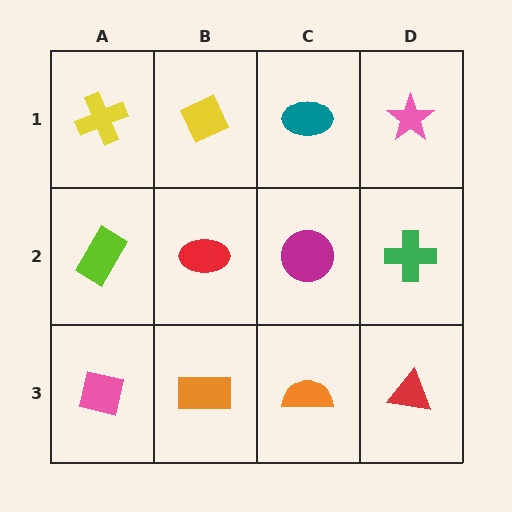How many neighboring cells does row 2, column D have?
3.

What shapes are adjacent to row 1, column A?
A lime rectangle (row 2, column A), a yellow diamond (row 1, column B).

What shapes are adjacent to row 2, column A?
A yellow cross (row 1, column A), a pink square (row 3, column A), a red ellipse (row 2, column B).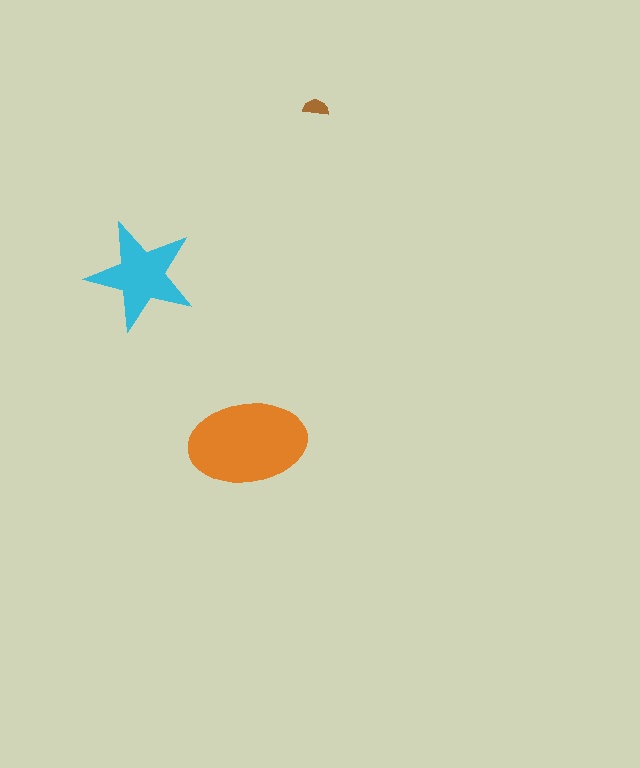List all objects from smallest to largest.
The brown semicircle, the cyan star, the orange ellipse.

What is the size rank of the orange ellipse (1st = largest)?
1st.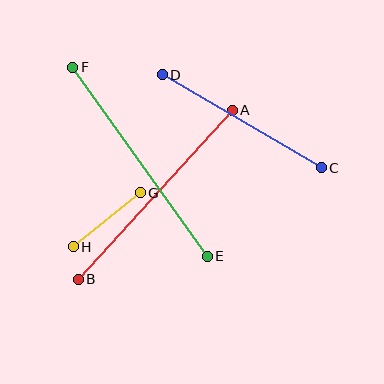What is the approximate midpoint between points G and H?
The midpoint is at approximately (107, 220) pixels.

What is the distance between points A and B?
The distance is approximately 229 pixels.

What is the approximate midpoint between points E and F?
The midpoint is at approximately (140, 162) pixels.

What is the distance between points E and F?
The distance is approximately 232 pixels.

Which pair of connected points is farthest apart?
Points E and F are farthest apart.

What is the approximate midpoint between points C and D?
The midpoint is at approximately (242, 121) pixels.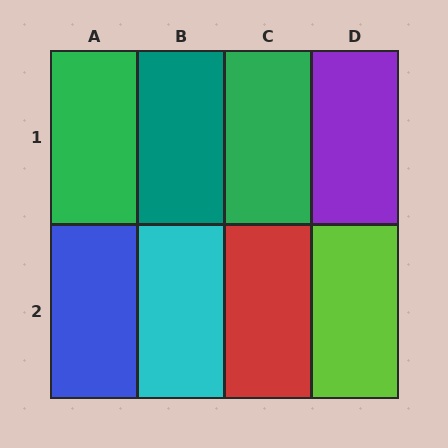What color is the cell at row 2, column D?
Lime.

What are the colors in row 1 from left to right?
Green, teal, green, purple.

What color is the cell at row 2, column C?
Red.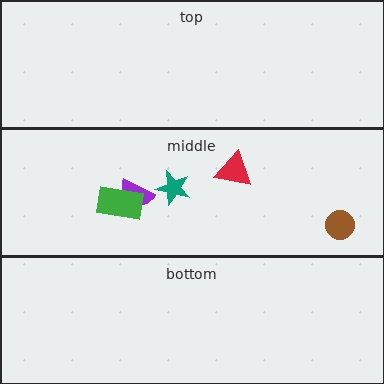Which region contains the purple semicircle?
The middle region.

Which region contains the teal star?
The middle region.